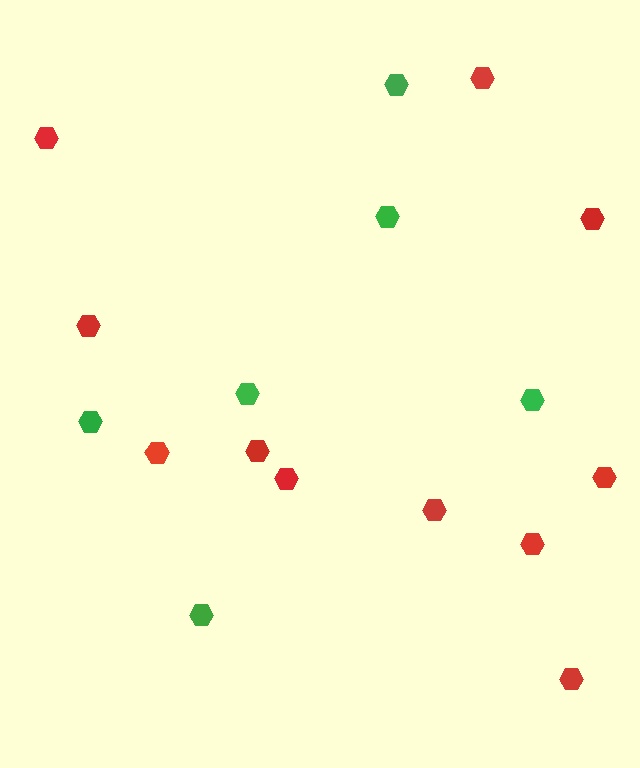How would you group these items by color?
There are 2 groups: one group of red hexagons (11) and one group of green hexagons (6).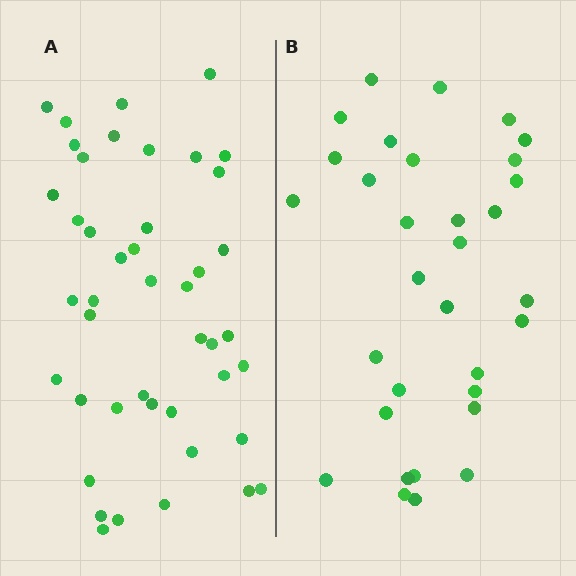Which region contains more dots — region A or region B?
Region A (the left region) has more dots.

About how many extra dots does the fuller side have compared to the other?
Region A has roughly 12 or so more dots than region B.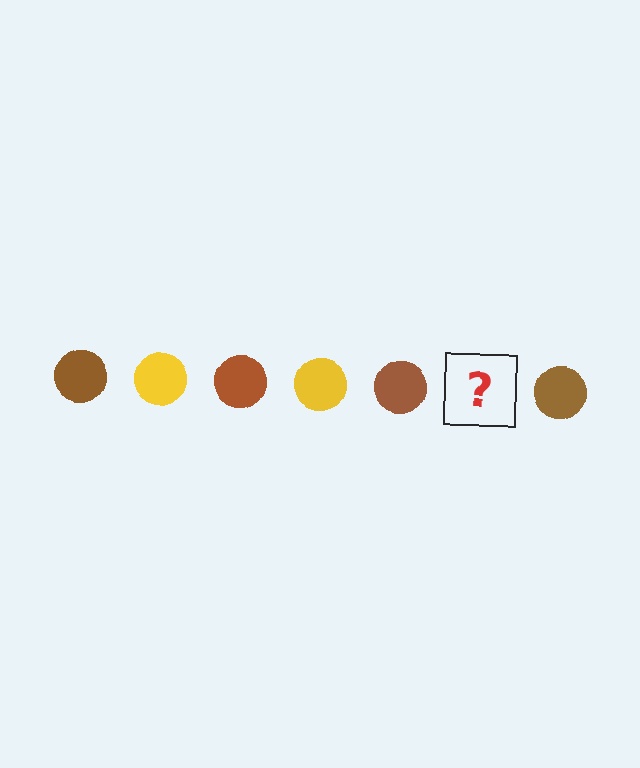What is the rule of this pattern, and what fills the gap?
The rule is that the pattern cycles through brown, yellow circles. The gap should be filled with a yellow circle.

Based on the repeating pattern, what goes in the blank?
The blank should be a yellow circle.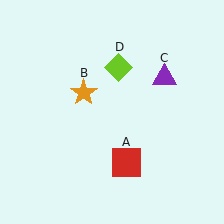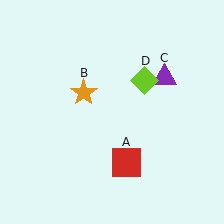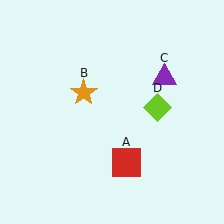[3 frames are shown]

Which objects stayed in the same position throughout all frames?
Red square (object A) and orange star (object B) and purple triangle (object C) remained stationary.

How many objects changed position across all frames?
1 object changed position: lime diamond (object D).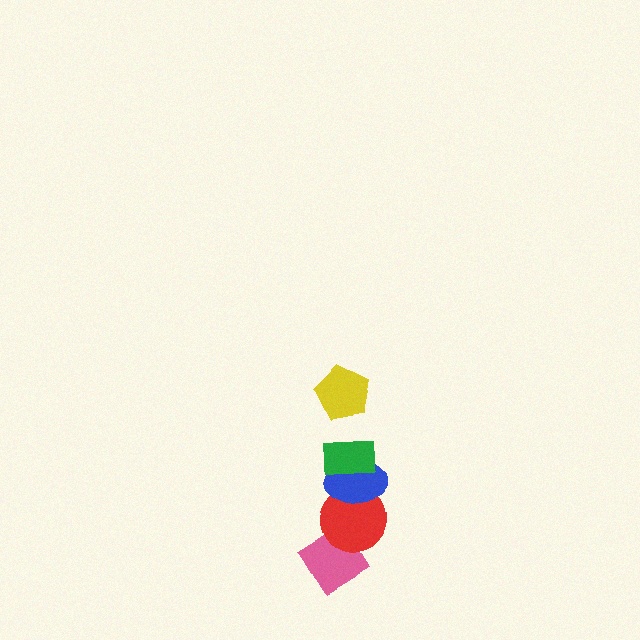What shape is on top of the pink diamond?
The red circle is on top of the pink diamond.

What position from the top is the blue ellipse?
The blue ellipse is 3rd from the top.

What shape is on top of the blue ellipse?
The green rectangle is on top of the blue ellipse.